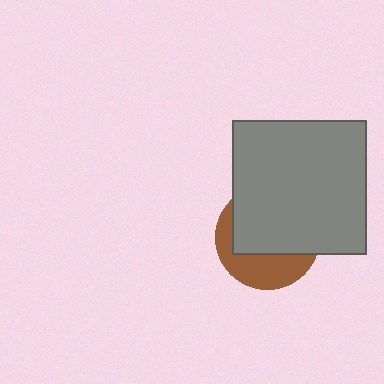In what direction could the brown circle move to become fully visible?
The brown circle could move down. That would shift it out from behind the gray square entirely.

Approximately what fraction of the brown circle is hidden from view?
Roughly 63% of the brown circle is hidden behind the gray square.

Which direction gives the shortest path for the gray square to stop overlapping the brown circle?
Moving up gives the shortest separation.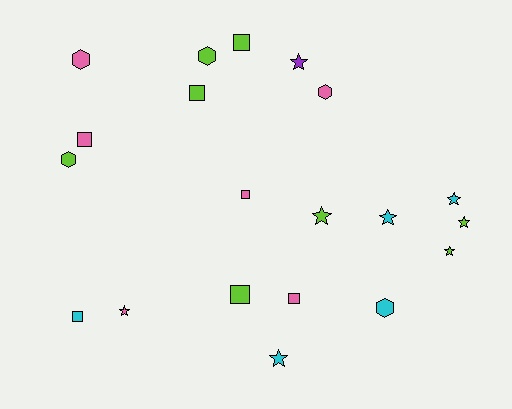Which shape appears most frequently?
Star, with 8 objects.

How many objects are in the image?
There are 20 objects.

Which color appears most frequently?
Lime, with 8 objects.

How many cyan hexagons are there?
There is 1 cyan hexagon.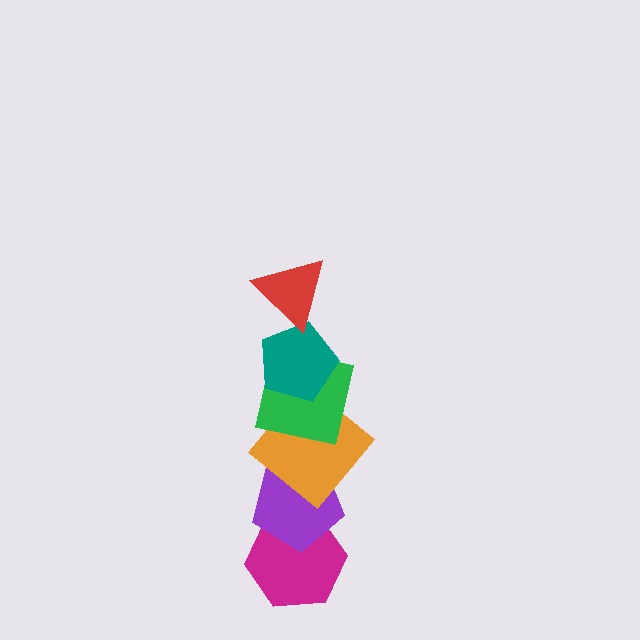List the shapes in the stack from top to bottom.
From top to bottom: the red triangle, the teal pentagon, the green square, the orange diamond, the purple pentagon, the magenta hexagon.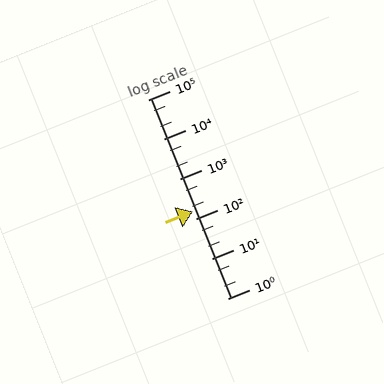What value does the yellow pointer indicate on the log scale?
The pointer indicates approximately 150.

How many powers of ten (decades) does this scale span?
The scale spans 5 decades, from 1 to 100000.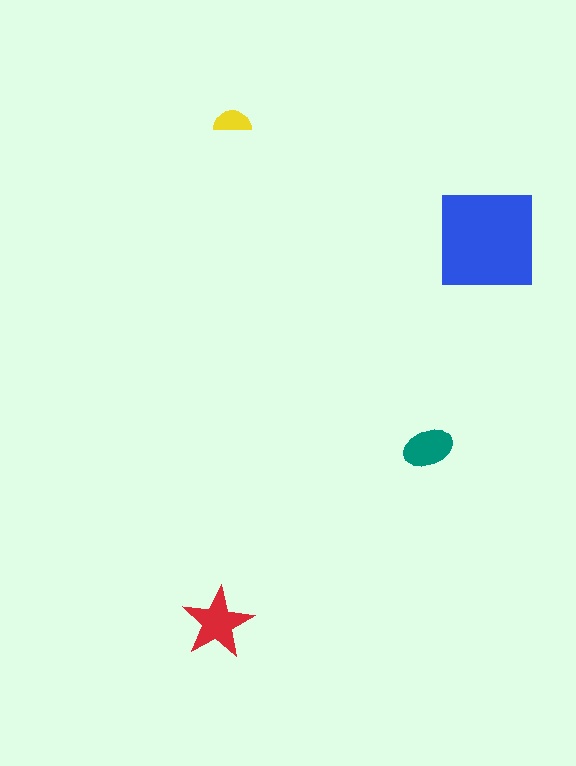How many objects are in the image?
There are 4 objects in the image.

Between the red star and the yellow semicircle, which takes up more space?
The red star.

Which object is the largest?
The blue square.